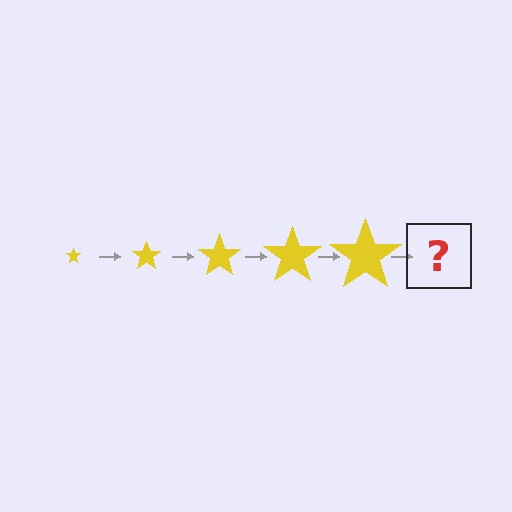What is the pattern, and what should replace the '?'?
The pattern is that the star gets progressively larger each step. The '?' should be a yellow star, larger than the previous one.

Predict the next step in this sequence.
The next step is a yellow star, larger than the previous one.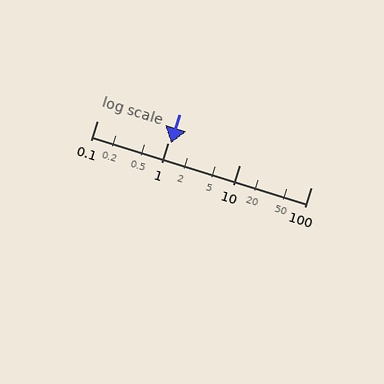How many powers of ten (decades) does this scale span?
The scale spans 3 decades, from 0.1 to 100.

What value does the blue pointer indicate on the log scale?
The pointer indicates approximately 1.1.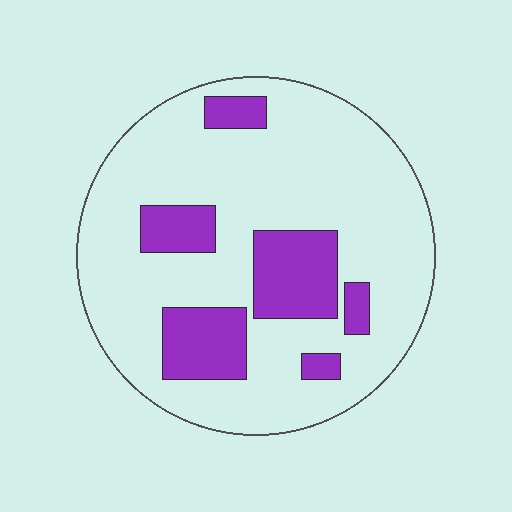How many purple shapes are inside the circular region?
6.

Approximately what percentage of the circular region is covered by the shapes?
Approximately 20%.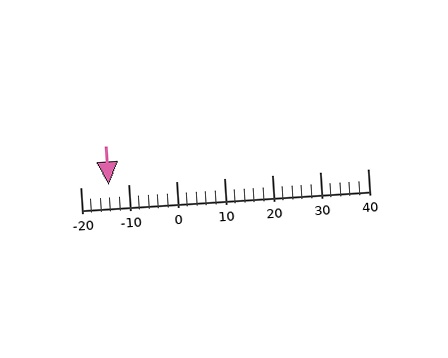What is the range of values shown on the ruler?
The ruler shows values from -20 to 40.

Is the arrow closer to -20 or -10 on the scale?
The arrow is closer to -10.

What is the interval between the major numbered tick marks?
The major tick marks are spaced 10 units apart.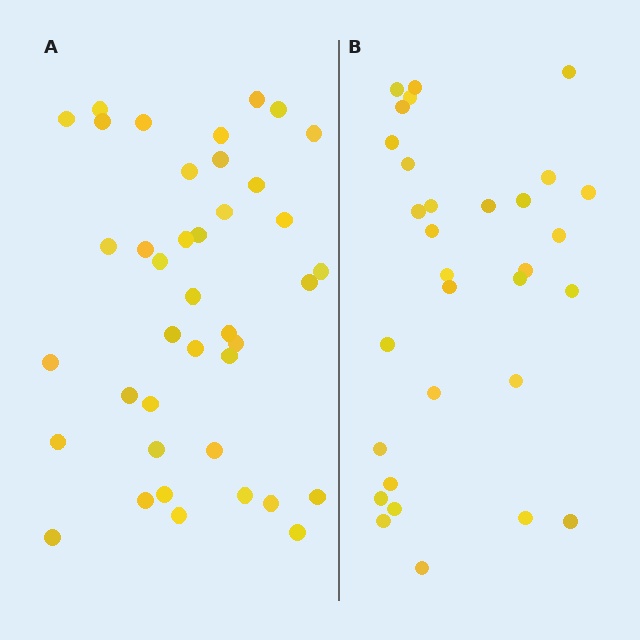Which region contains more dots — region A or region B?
Region A (the left region) has more dots.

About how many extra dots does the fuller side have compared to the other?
Region A has roughly 8 or so more dots than region B.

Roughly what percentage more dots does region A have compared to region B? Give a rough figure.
About 30% more.